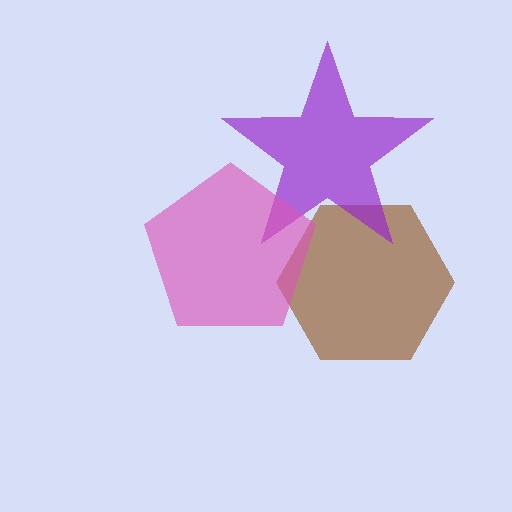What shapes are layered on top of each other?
The layered shapes are: a brown hexagon, a purple star, a pink pentagon.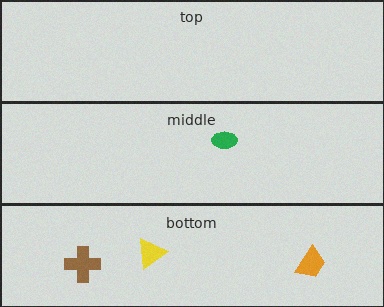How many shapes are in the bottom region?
3.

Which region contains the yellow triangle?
The bottom region.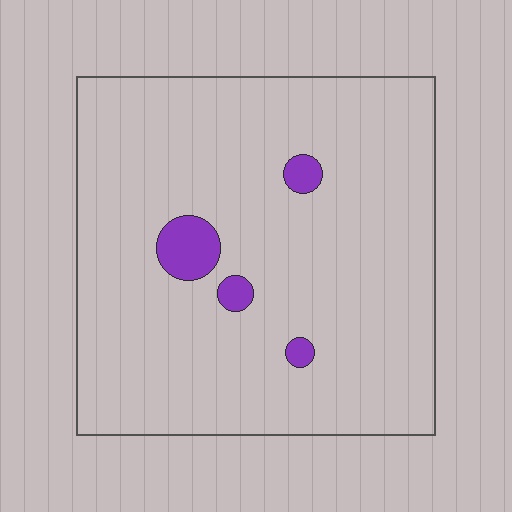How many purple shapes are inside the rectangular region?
4.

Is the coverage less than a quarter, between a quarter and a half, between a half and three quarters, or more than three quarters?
Less than a quarter.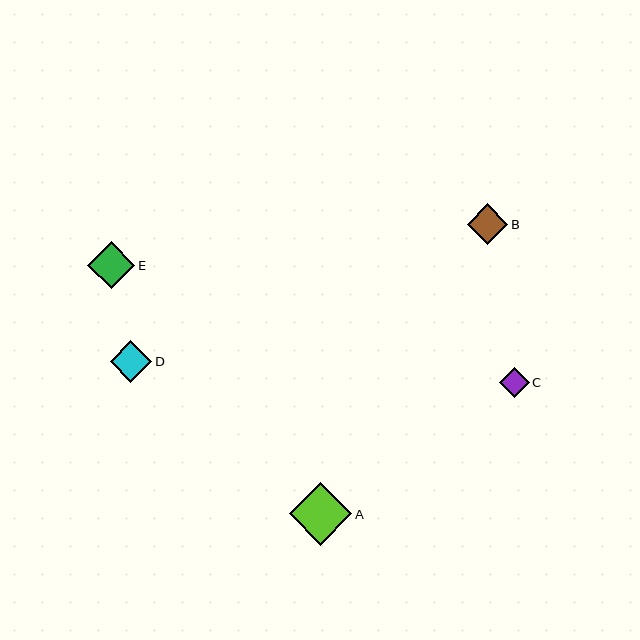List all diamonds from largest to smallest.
From largest to smallest: A, E, D, B, C.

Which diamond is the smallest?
Diamond C is the smallest with a size of approximately 30 pixels.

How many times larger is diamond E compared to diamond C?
Diamond E is approximately 1.6 times the size of diamond C.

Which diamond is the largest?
Diamond A is the largest with a size of approximately 62 pixels.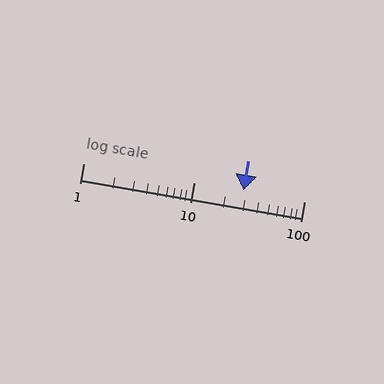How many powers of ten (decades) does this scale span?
The scale spans 2 decades, from 1 to 100.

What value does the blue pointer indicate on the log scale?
The pointer indicates approximately 28.